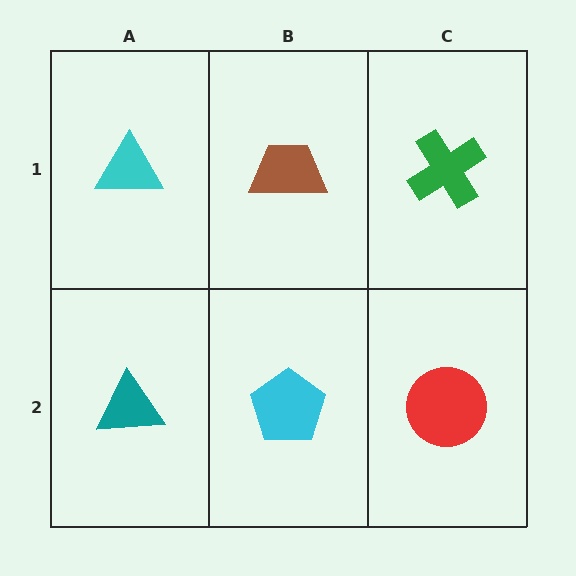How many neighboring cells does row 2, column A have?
2.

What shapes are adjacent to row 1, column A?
A teal triangle (row 2, column A), a brown trapezoid (row 1, column B).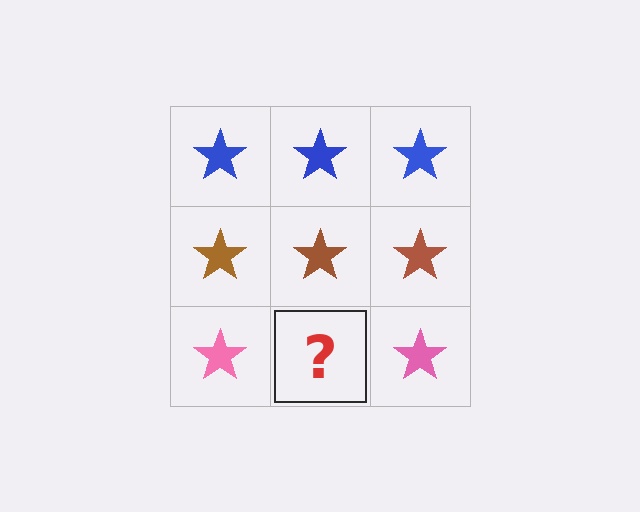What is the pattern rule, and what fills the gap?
The rule is that each row has a consistent color. The gap should be filled with a pink star.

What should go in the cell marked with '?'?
The missing cell should contain a pink star.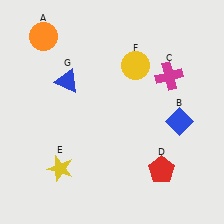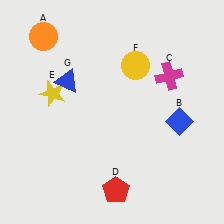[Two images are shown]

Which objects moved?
The objects that moved are: the red pentagon (D), the yellow star (E).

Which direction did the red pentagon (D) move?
The red pentagon (D) moved left.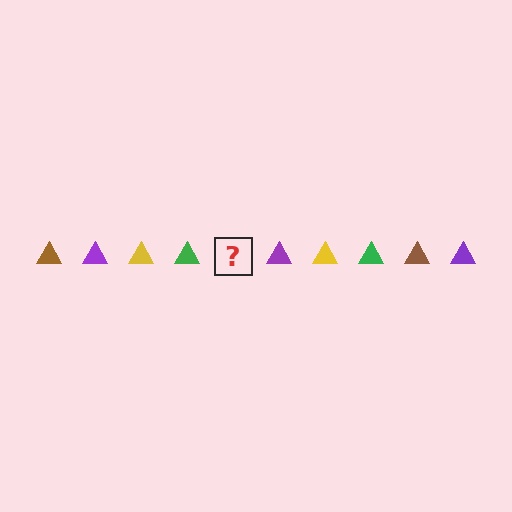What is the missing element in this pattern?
The missing element is a brown triangle.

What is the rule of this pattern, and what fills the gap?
The rule is that the pattern cycles through brown, purple, yellow, green triangles. The gap should be filled with a brown triangle.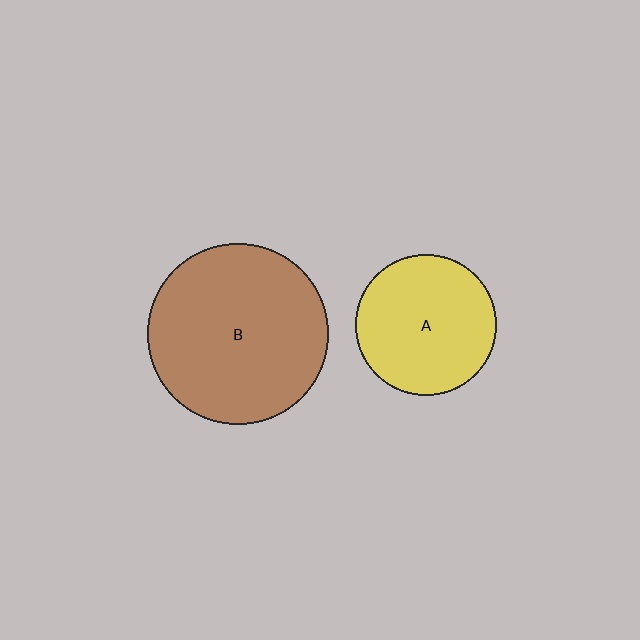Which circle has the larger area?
Circle B (brown).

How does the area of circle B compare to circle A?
Approximately 1.6 times.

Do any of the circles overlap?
No, none of the circles overlap.